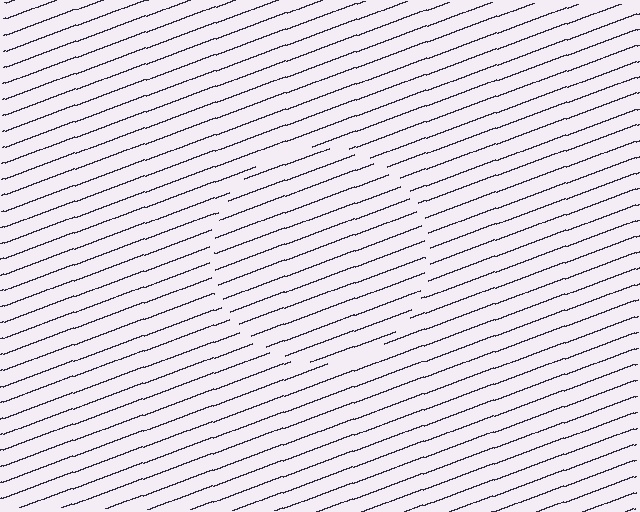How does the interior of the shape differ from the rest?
The interior of the shape contains the same grating, shifted by half a period — the contour is defined by the phase discontinuity where line-ends from the inner and outer gratings abut.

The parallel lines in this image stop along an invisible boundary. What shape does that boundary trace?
An illusory circle. The interior of the shape contains the same grating, shifted by half a period — the contour is defined by the phase discontinuity where line-ends from the inner and outer gratings abut.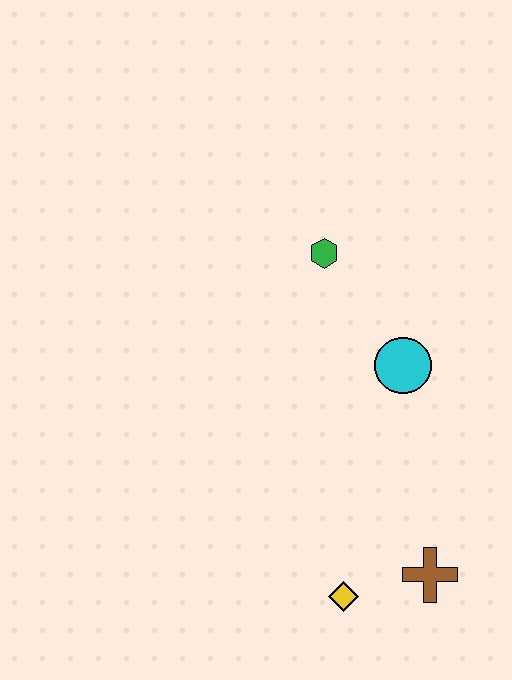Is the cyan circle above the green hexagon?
No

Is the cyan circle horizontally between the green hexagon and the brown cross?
Yes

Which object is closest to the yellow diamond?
The brown cross is closest to the yellow diamond.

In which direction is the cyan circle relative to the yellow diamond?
The cyan circle is above the yellow diamond.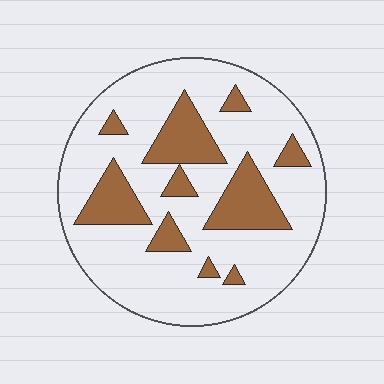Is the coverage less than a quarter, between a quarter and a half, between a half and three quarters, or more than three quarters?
Less than a quarter.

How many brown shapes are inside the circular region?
10.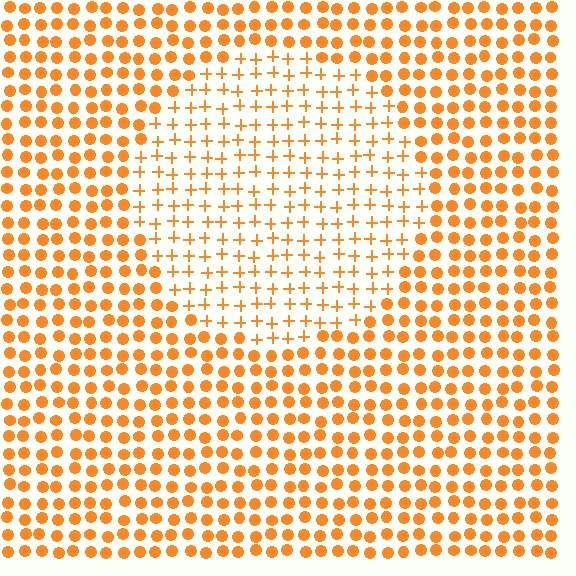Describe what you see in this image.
The image is filled with small orange elements arranged in a uniform grid. A circle-shaped region contains plus signs, while the surrounding area contains circles. The boundary is defined purely by the change in element shape.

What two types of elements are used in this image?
The image uses plus signs inside the circle region and circles outside it.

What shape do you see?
I see a circle.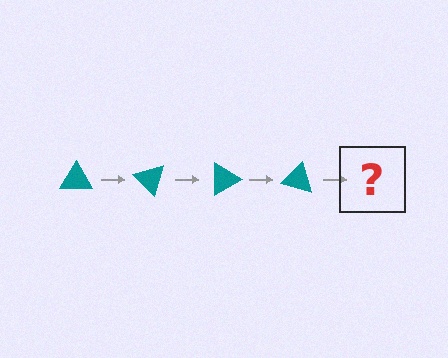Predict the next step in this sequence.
The next step is a teal triangle rotated 180 degrees.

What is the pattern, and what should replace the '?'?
The pattern is that the triangle rotates 45 degrees each step. The '?' should be a teal triangle rotated 180 degrees.